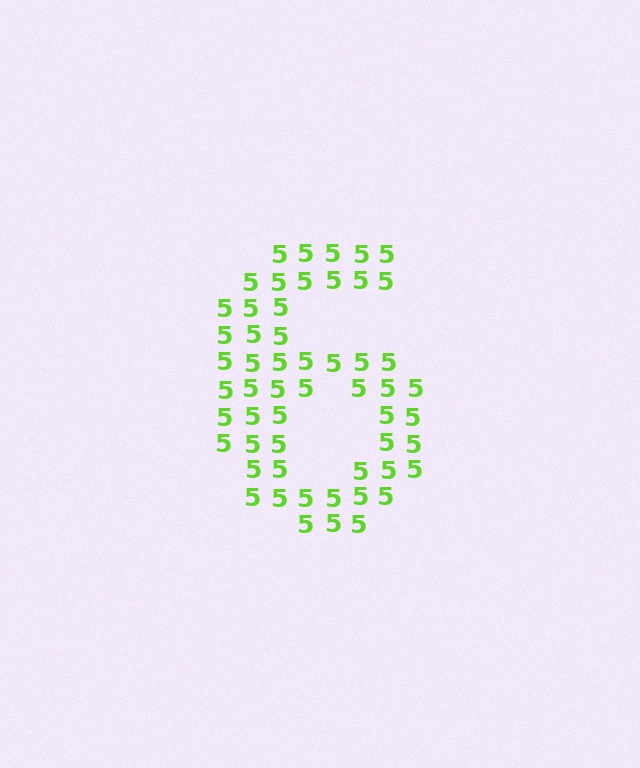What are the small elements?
The small elements are digit 5's.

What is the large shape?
The large shape is the digit 6.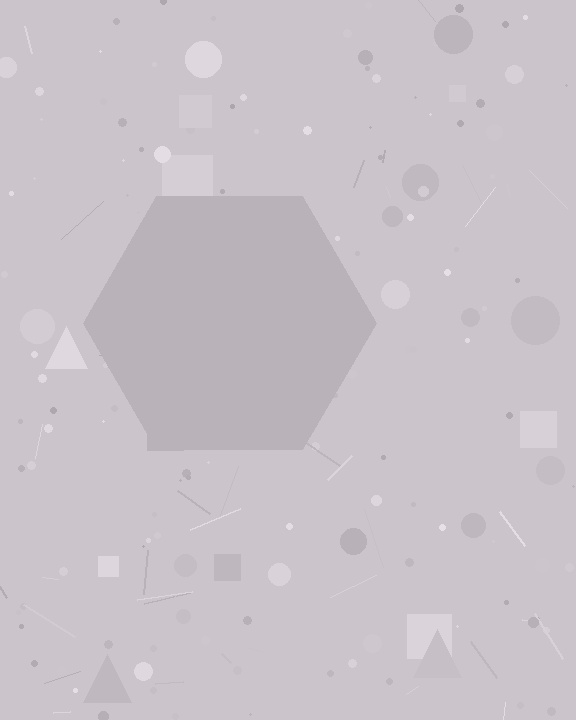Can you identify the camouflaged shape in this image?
The camouflaged shape is a hexagon.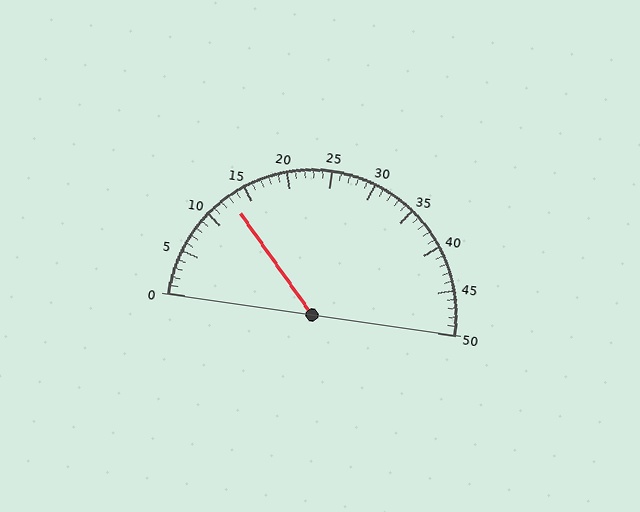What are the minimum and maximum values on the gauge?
The gauge ranges from 0 to 50.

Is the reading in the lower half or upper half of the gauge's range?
The reading is in the lower half of the range (0 to 50).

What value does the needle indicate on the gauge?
The needle indicates approximately 13.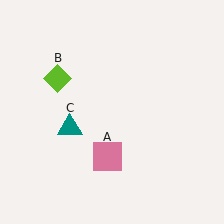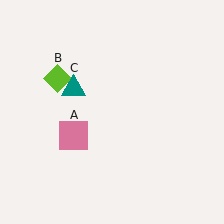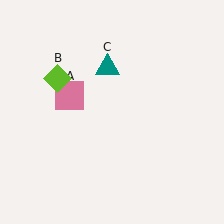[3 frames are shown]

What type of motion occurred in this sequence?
The pink square (object A), teal triangle (object C) rotated clockwise around the center of the scene.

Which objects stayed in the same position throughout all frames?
Lime diamond (object B) remained stationary.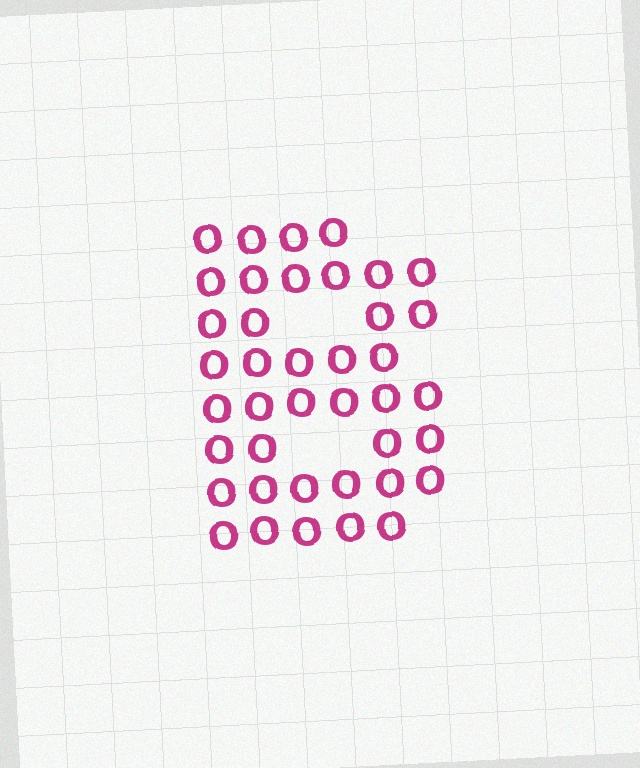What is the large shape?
The large shape is the letter B.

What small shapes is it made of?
It is made of small letter O's.